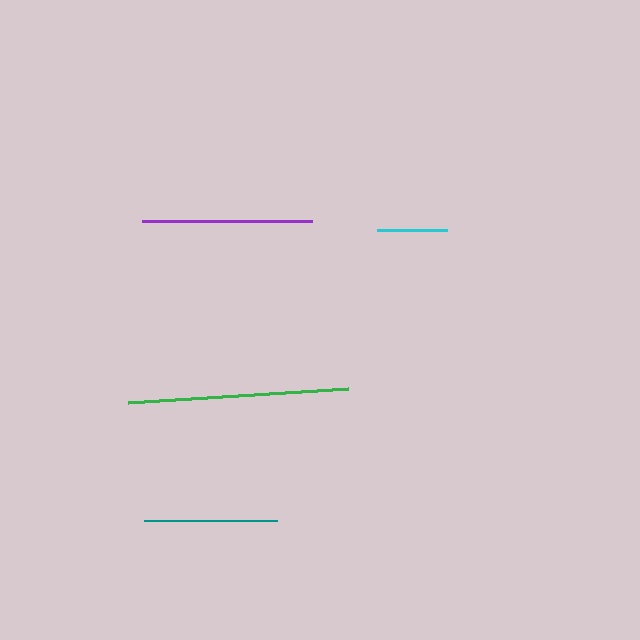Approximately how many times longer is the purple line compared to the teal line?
The purple line is approximately 1.3 times the length of the teal line.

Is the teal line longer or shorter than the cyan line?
The teal line is longer than the cyan line.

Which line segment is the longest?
The green line is the longest at approximately 221 pixels.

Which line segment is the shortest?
The cyan line is the shortest at approximately 70 pixels.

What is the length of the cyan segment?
The cyan segment is approximately 70 pixels long.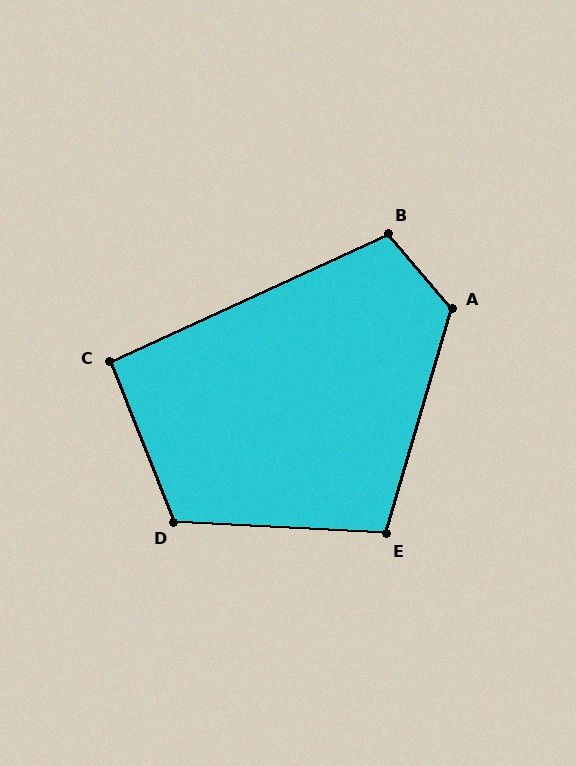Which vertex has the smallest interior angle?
C, at approximately 93 degrees.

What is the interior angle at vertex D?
Approximately 115 degrees (obtuse).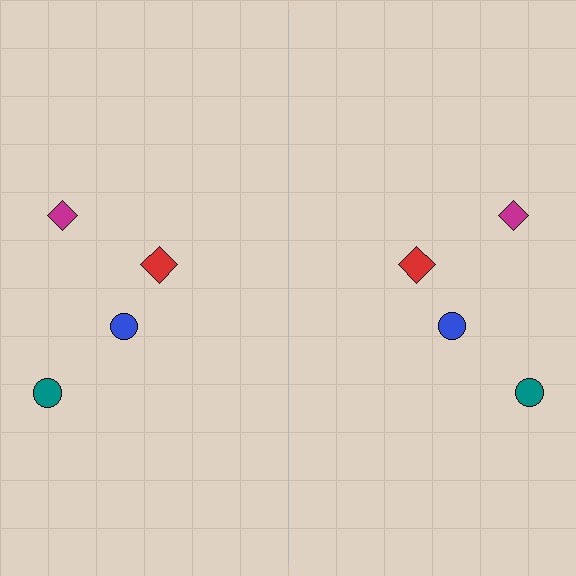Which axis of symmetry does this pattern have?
The pattern has a vertical axis of symmetry running through the center of the image.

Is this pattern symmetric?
Yes, this pattern has bilateral (reflection) symmetry.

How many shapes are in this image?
There are 8 shapes in this image.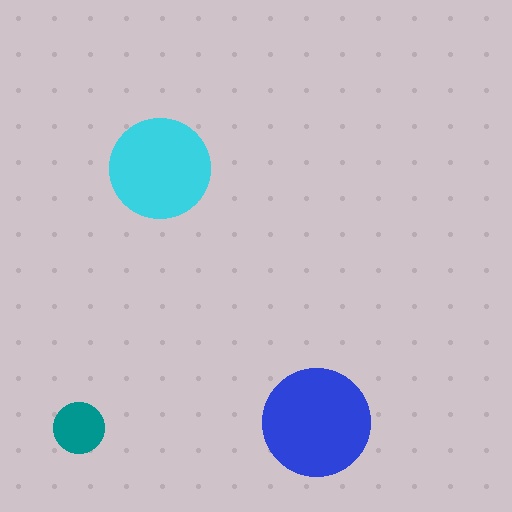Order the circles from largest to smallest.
the blue one, the cyan one, the teal one.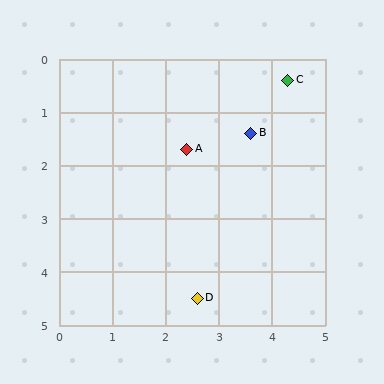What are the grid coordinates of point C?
Point C is at approximately (4.3, 0.4).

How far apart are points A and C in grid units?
Points A and C are about 2.3 grid units apart.